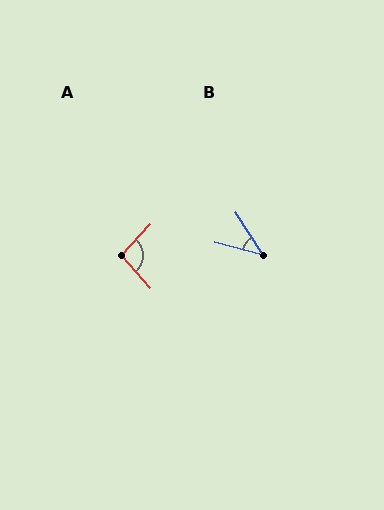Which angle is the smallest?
B, at approximately 43 degrees.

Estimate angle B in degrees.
Approximately 43 degrees.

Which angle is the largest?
A, at approximately 95 degrees.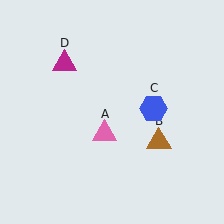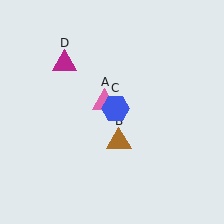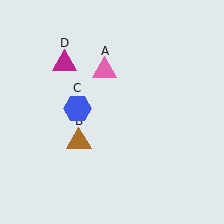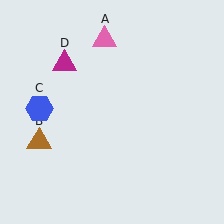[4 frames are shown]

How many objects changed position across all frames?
3 objects changed position: pink triangle (object A), brown triangle (object B), blue hexagon (object C).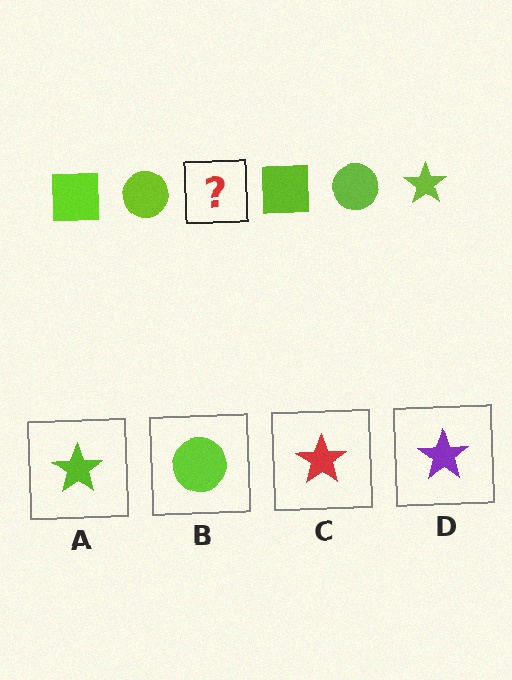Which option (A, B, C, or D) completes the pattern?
A.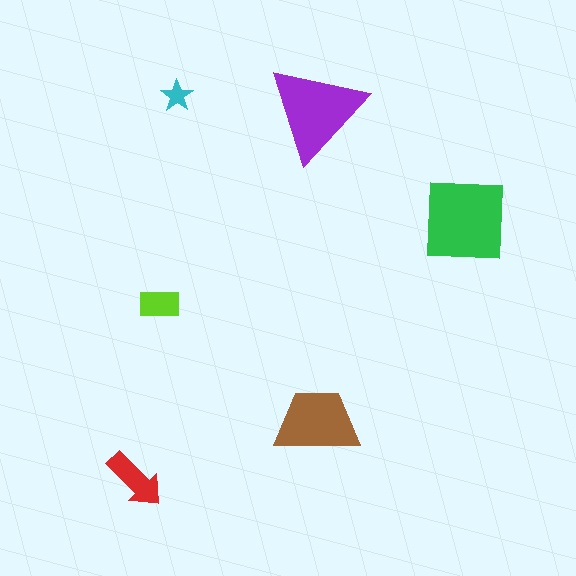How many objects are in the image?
There are 6 objects in the image.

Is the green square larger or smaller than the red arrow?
Larger.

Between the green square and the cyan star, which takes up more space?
The green square.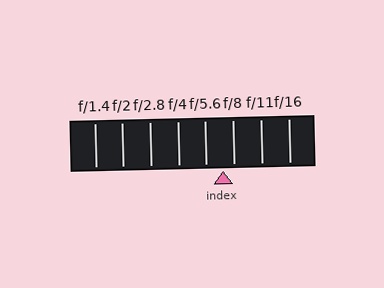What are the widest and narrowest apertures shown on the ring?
The widest aperture shown is f/1.4 and the narrowest is f/16.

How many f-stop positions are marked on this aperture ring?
There are 8 f-stop positions marked.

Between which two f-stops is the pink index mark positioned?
The index mark is between f/5.6 and f/8.